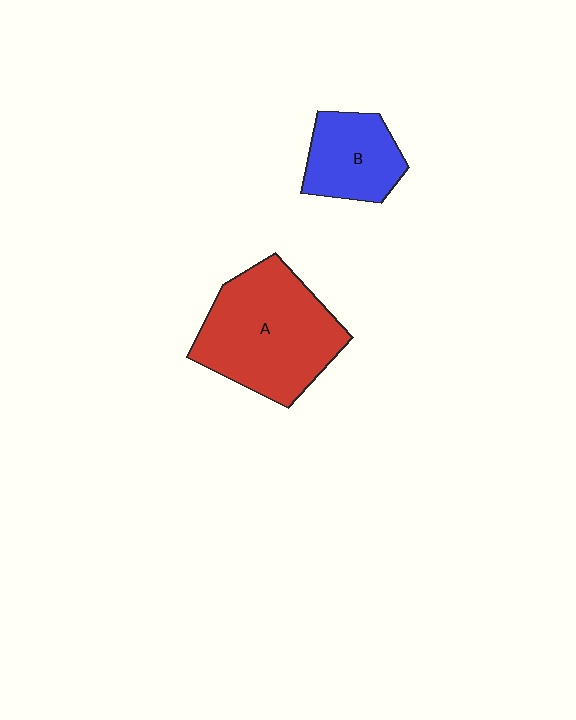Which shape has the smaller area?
Shape B (blue).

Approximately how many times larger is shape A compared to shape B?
Approximately 1.9 times.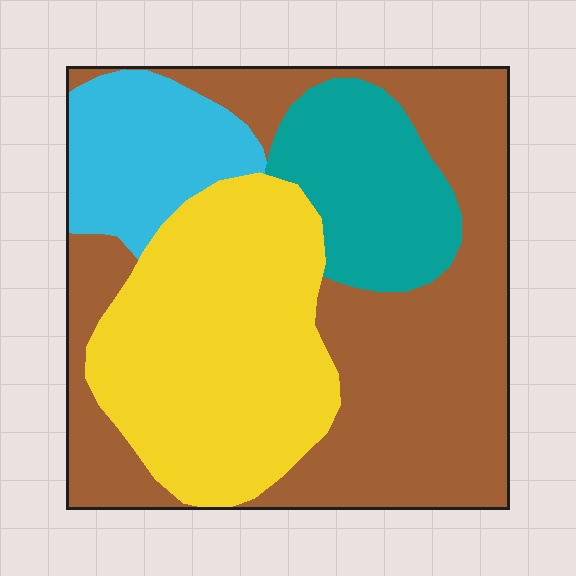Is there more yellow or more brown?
Brown.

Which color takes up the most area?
Brown, at roughly 45%.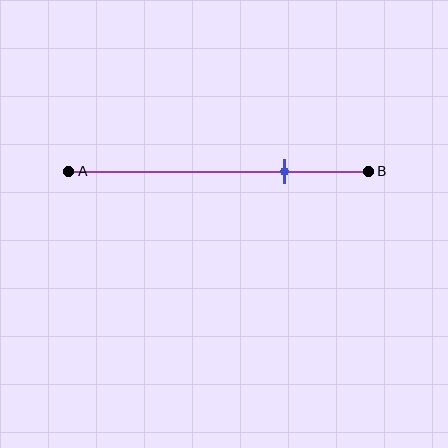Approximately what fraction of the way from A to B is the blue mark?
The blue mark is approximately 70% of the way from A to B.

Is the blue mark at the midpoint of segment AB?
No, the mark is at about 70% from A, not at the 50% midpoint.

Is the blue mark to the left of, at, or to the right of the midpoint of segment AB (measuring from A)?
The blue mark is to the right of the midpoint of segment AB.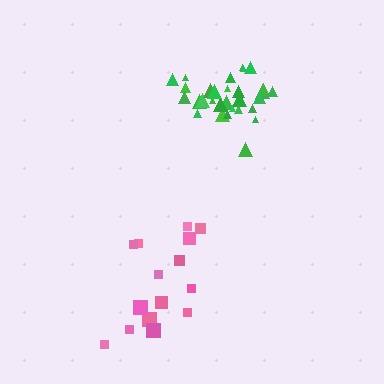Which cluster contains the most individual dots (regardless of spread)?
Green (31).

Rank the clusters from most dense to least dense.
green, pink.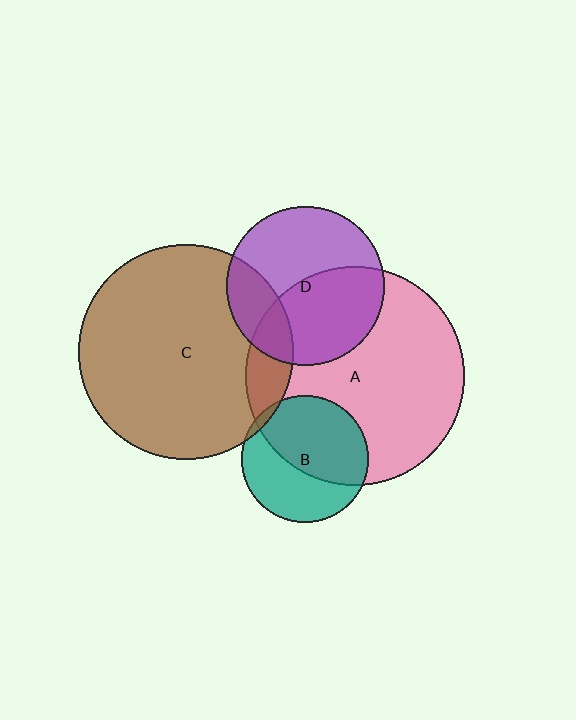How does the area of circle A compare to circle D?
Approximately 1.9 times.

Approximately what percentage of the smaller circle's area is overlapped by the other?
Approximately 5%.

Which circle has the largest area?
Circle A (pink).